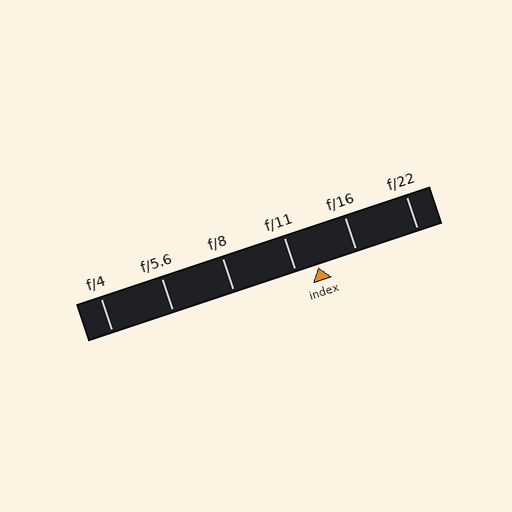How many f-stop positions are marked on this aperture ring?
There are 6 f-stop positions marked.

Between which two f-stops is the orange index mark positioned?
The index mark is between f/11 and f/16.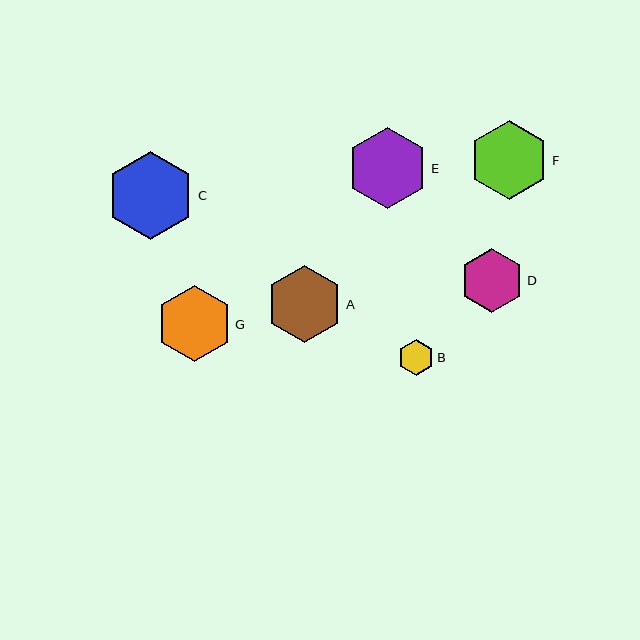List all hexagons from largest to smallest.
From largest to smallest: C, E, F, A, G, D, B.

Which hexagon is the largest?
Hexagon C is the largest with a size of approximately 88 pixels.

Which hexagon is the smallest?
Hexagon B is the smallest with a size of approximately 36 pixels.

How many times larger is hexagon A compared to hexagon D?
Hexagon A is approximately 1.2 times the size of hexagon D.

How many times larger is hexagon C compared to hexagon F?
Hexagon C is approximately 1.1 times the size of hexagon F.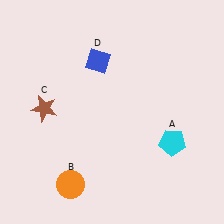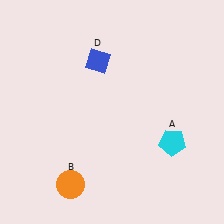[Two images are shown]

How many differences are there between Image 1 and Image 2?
There is 1 difference between the two images.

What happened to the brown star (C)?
The brown star (C) was removed in Image 2. It was in the top-left area of Image 1.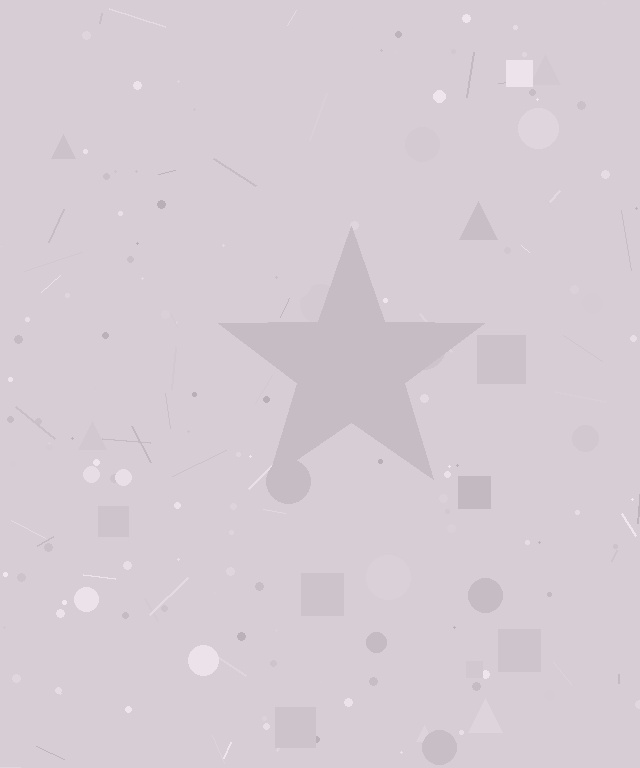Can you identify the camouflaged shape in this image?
The camouflaged shape is a star.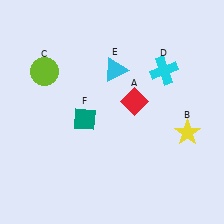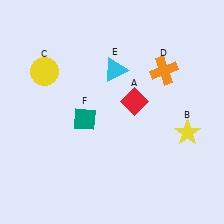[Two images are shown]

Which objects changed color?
C changed from lime to yellow. D changed from cyan to orange.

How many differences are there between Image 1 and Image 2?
There are 2 differences between the two images.